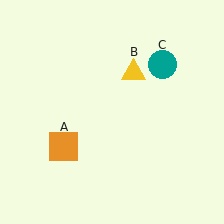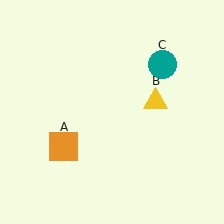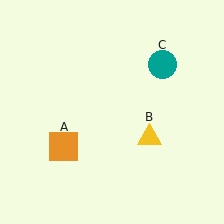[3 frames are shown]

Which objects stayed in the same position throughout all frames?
Orange square (object A) and teal circle (object C) remained stationary.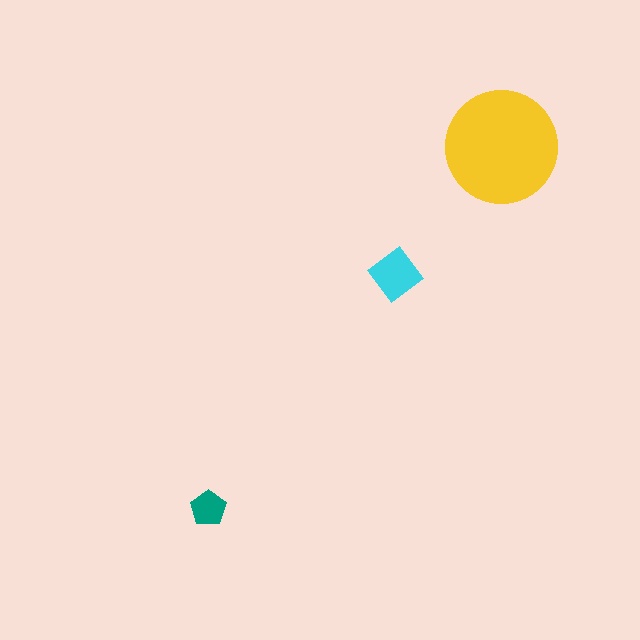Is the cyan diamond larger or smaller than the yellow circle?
Smaller.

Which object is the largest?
The yellow circle.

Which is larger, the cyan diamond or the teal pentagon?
The cyan diamond.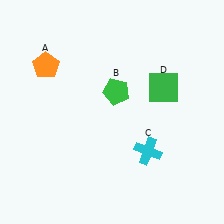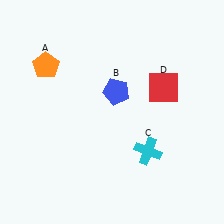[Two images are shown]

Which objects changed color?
B changed from green to blue. D changed from green to red.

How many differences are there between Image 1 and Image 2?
There are 2 differences between the two images.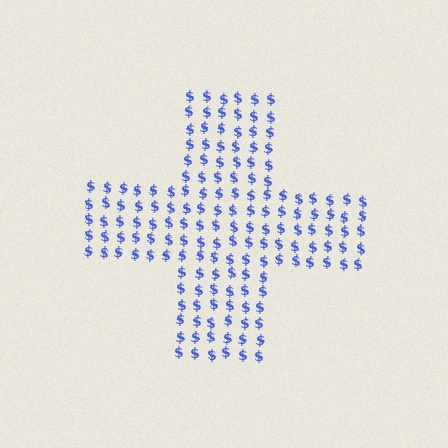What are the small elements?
The small elements are dollar signs.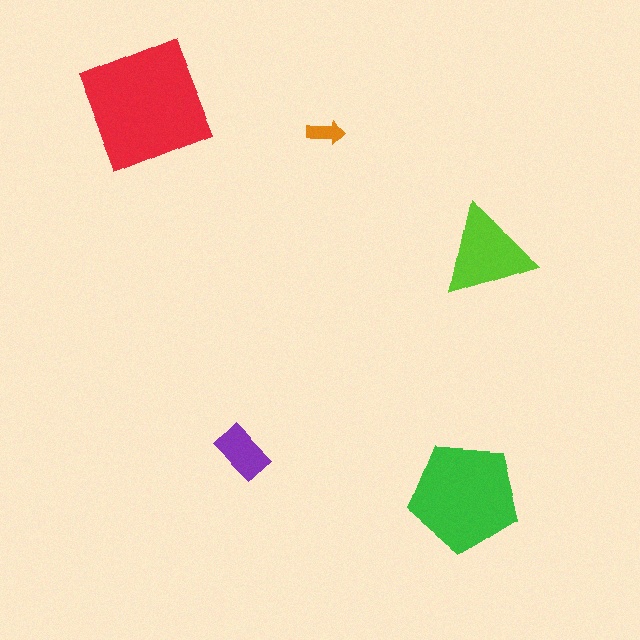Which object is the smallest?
The orange arrow.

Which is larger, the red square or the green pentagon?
The red square.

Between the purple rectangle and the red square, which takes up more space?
The red square.